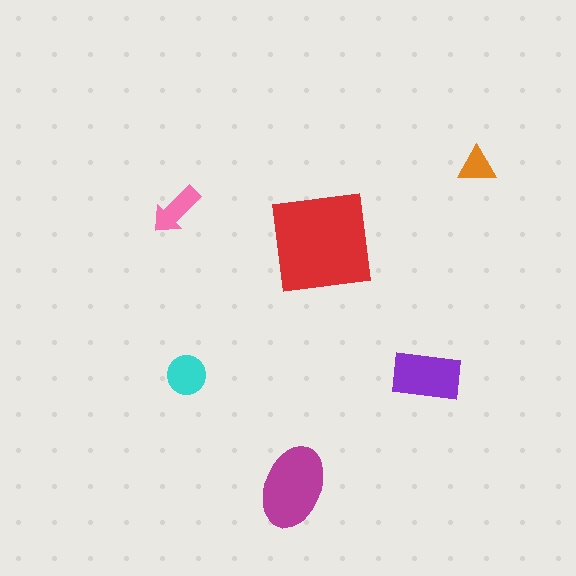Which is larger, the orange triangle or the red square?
The red square.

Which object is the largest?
The red square.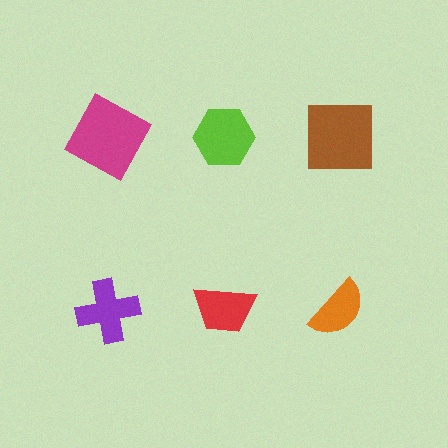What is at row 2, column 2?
A red trapezoid.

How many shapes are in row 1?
3 shapes.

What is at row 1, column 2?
A lime hexagon.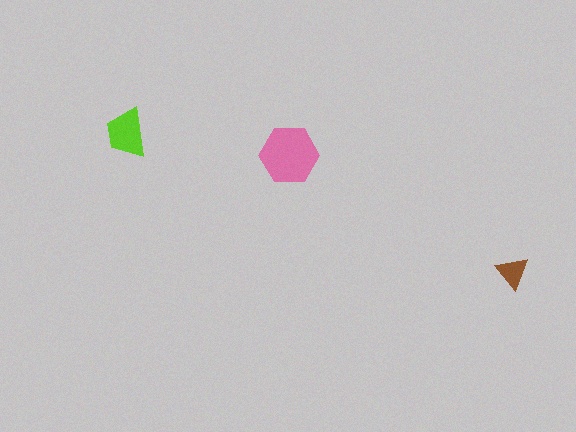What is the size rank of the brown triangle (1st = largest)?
3rd.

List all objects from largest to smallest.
The pink hexagon, the lime trapezoid, the brown triangle.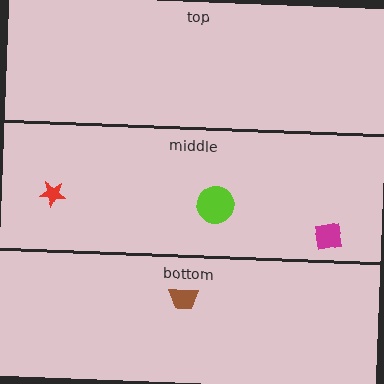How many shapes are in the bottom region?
1.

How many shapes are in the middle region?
3.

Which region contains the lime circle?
The middle region.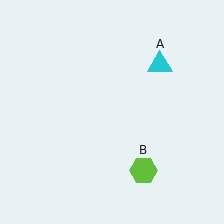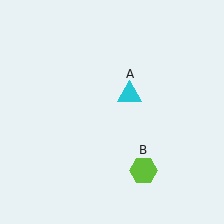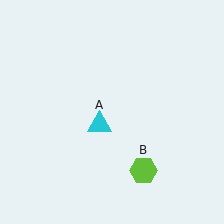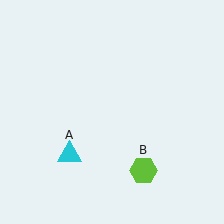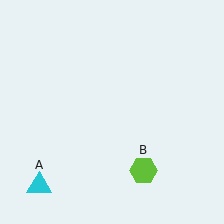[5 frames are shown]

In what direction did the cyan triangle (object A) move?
The cyan triangle (object A) moved down and to the left.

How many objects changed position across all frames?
1 object changed position: cyan triangle (object A).